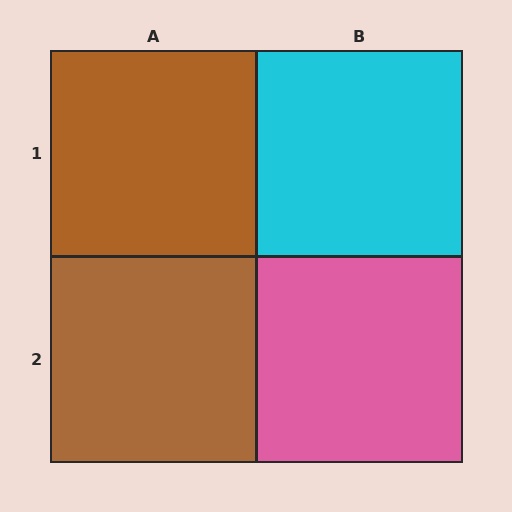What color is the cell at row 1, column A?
Brown.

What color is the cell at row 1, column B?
Cyan.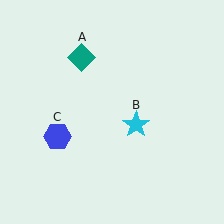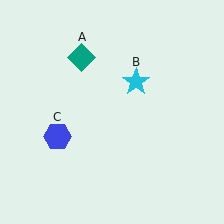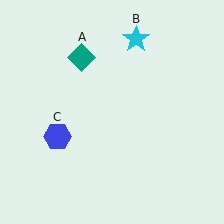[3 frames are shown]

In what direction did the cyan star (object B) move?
The cyan star (object B) moved up.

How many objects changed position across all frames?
1 object changed position: cyan star (object B).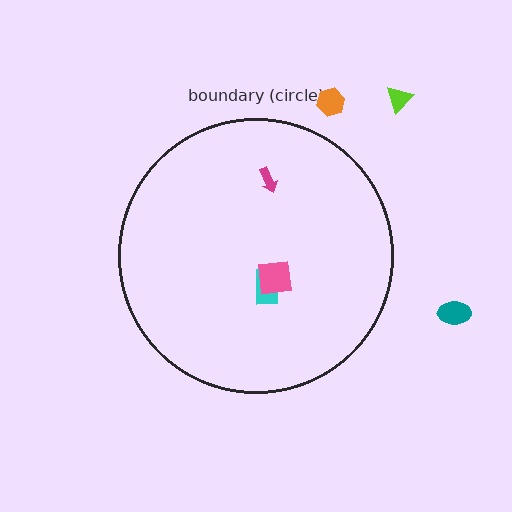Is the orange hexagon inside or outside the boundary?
Outside.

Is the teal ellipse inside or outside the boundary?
Outside.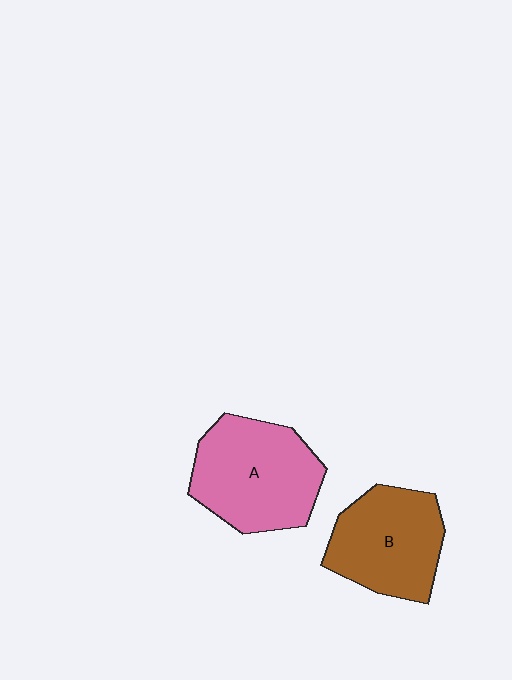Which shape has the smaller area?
Shape B (brown).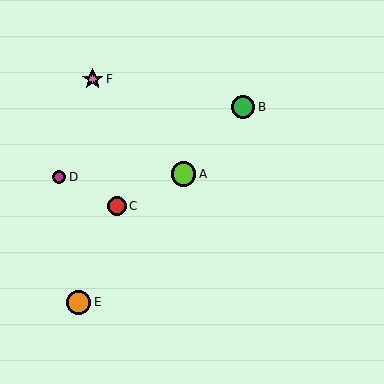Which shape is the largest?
The lime circle (labeled A) is the largest.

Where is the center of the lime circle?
The center of the lime circle is at (184, 174).